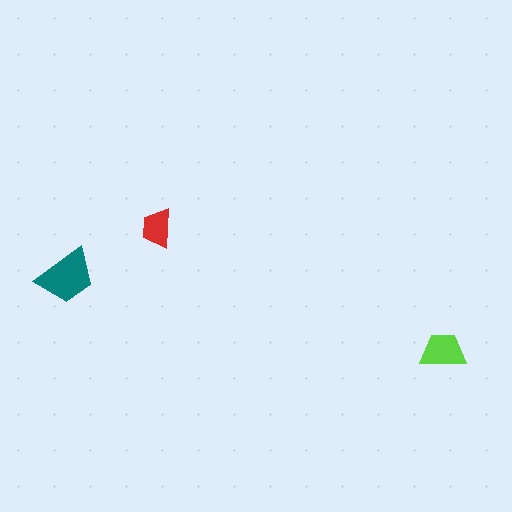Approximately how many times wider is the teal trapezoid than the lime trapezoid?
About 1.5 times wider.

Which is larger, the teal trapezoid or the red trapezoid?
The teal one.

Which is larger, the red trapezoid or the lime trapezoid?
The lime one.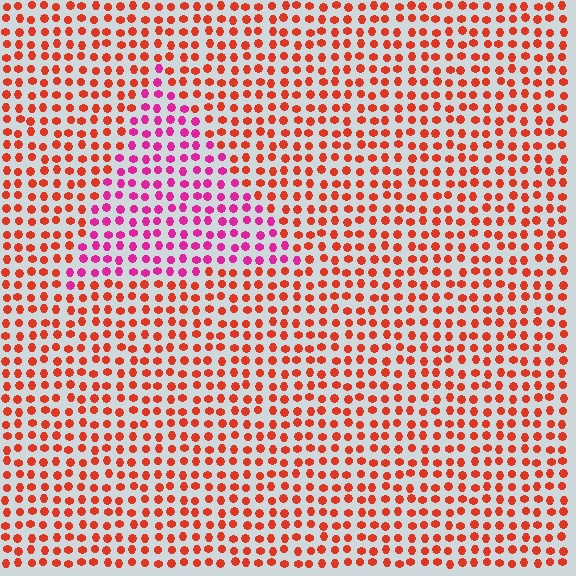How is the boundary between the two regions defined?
The boundary is defined purely by a slight shift in hue (about 46 degrees). Spacing, size, and orientation are identical on both sides.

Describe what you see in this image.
The image is filled with small red elements in a uniform arrangement. A triangle-shaped region is visible where the elements are tinted to a slightly different hue, forming a subtle color boundary.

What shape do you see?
I see a triangle.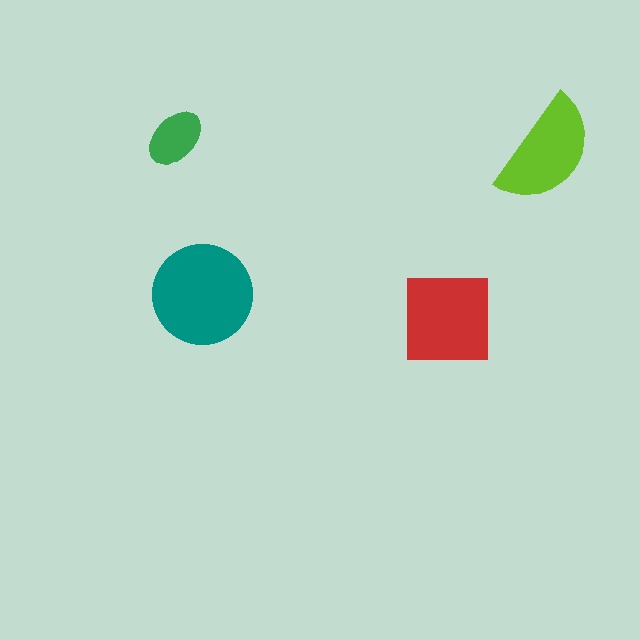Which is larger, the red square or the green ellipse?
The red square.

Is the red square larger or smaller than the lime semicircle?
Larger.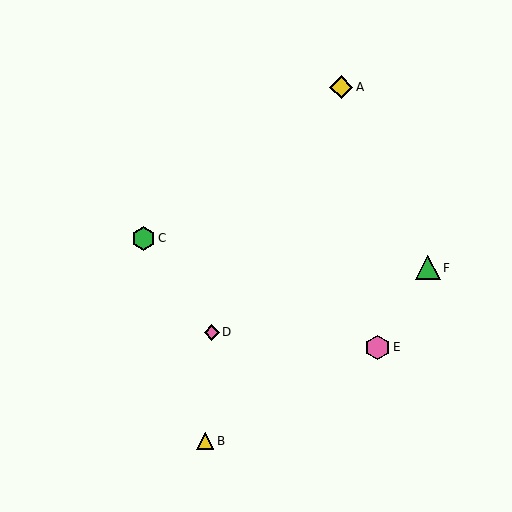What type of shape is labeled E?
Shape E is a pink hexagon.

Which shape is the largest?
The pink hexagon (labeled E) is the largest.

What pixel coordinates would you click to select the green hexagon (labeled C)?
Click at (143, 238) to select the green hexagon C.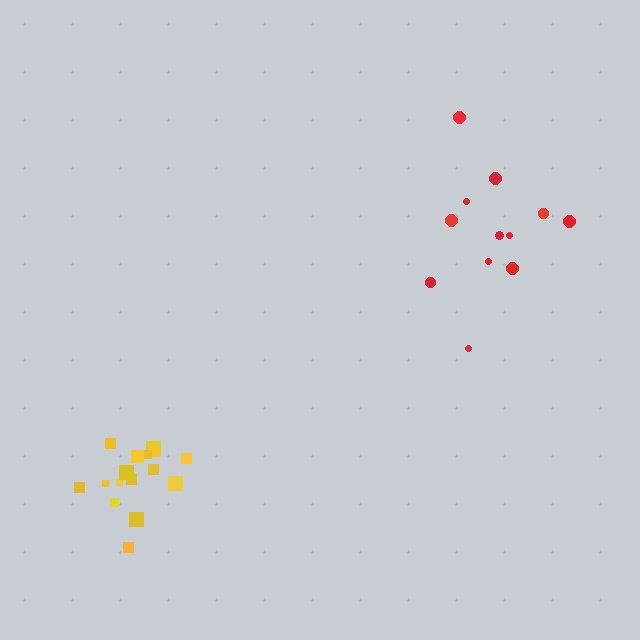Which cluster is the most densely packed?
Yellow.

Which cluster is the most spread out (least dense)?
Red.